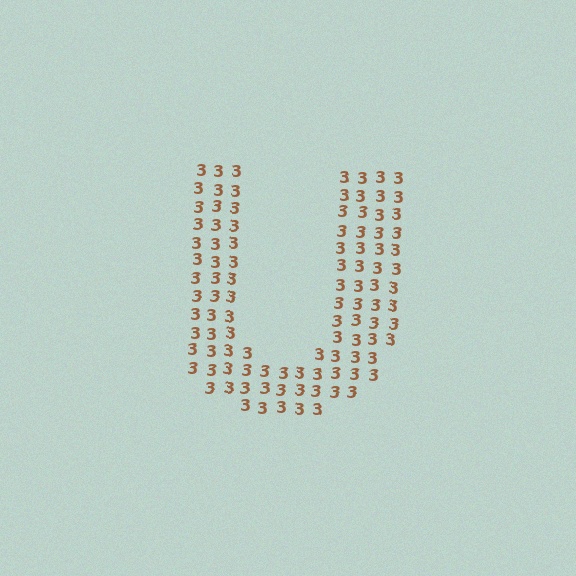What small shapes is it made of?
It is made of small digit 3's.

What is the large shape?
The large shape is the letter U.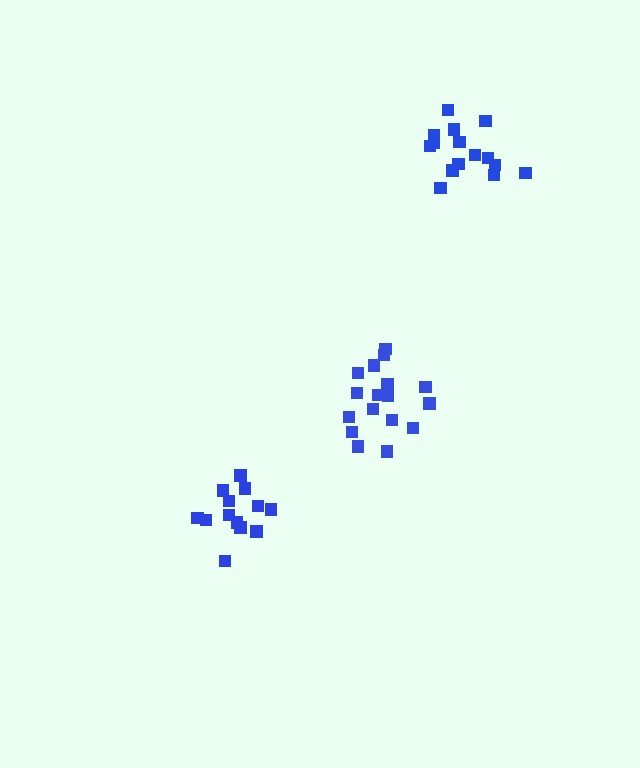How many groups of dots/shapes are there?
There are 3 groups.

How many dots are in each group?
Group 1: 17 dots, Group 2: 15 dots, Group 3: 13 dots (45 total).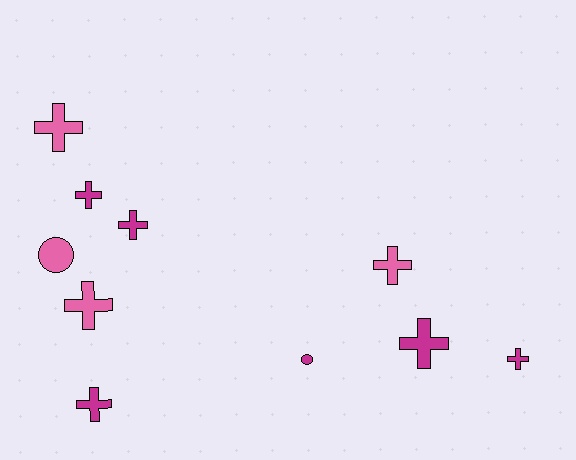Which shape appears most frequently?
Cross, with 8 objects.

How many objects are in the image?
There are 10 objects.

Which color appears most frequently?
Magenta, with 6 objects.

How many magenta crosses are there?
There are 5 magenta crosses.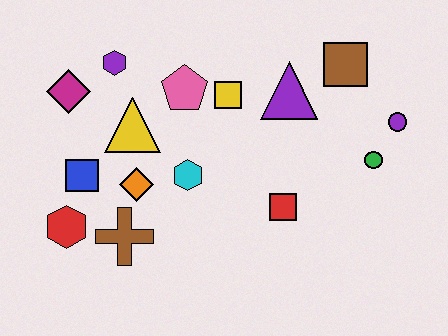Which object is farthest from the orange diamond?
The purple circle is farthest from the orange diamond.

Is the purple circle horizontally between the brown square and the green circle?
No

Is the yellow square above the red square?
Yes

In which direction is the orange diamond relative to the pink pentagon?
The orange diamond is below the pink pentagon.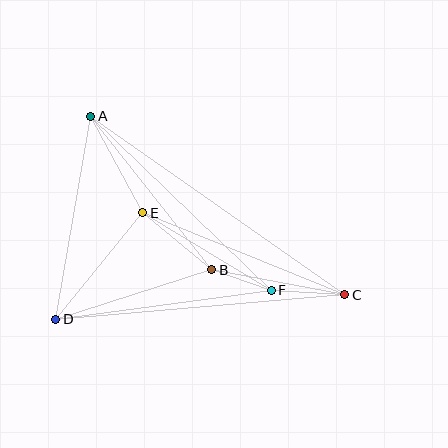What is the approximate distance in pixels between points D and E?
The distance between D and E is approximately 137 pixels.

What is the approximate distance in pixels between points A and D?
The distance between A and D is approximately 206 pixels.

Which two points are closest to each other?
Points B and F are closest to each other.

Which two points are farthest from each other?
Points A and C are farthest from each other.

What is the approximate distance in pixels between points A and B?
The distance between A and B is approximately 196 pixels.